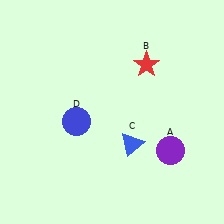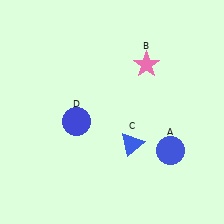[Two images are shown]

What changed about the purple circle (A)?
In Image 1, A is purple. In Image 2, it changed to blue.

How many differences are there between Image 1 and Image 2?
There are 2 differences between the two images.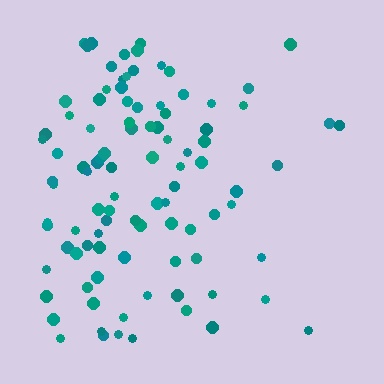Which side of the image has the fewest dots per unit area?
The right.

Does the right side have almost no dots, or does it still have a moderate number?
Still a moderate number, just noticeably fewer than the left.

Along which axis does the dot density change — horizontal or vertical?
Horizontal.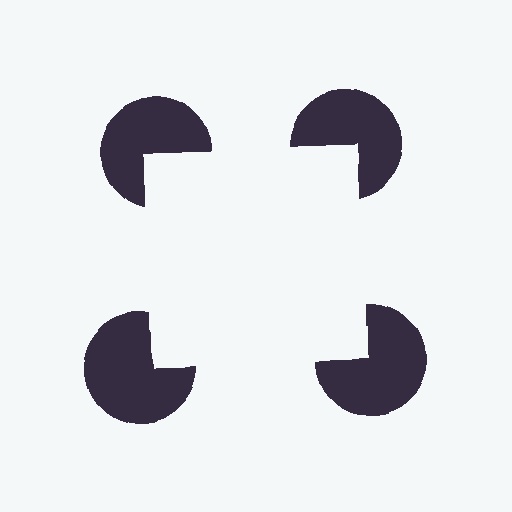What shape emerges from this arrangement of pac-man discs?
An illusory square — its edges are inferred from the aligned wedge cuts in the pac-man discs, not physically drawn.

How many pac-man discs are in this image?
There are 4 — one at each vertex of the illusory square.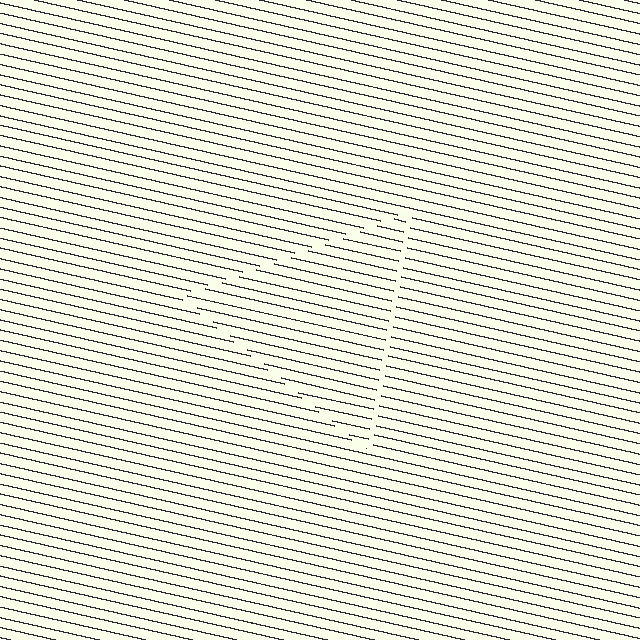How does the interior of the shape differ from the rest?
The interior of the shape contains the same grating, shifted by half a period — the contour is defined by the phase discontinuity where line-ends from the inner and outer gratings abut.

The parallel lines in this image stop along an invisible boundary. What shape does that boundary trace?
An illusory triangle. The interior of the shape contains the same grating, shifted by half a period — the contour is defined by the phase discontinuity where line-ends from the inner and outer gratings abut.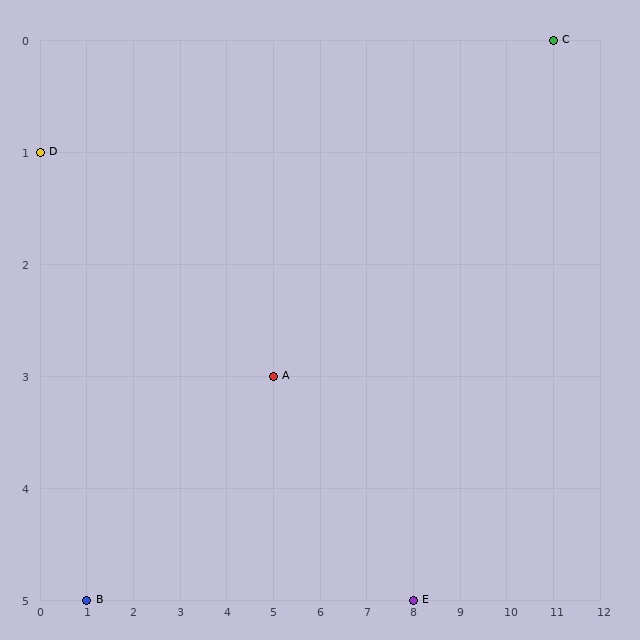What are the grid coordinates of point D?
Point D is at grid coordinates (0, 1).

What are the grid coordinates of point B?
Point B is at grid coordinates (1, 5).